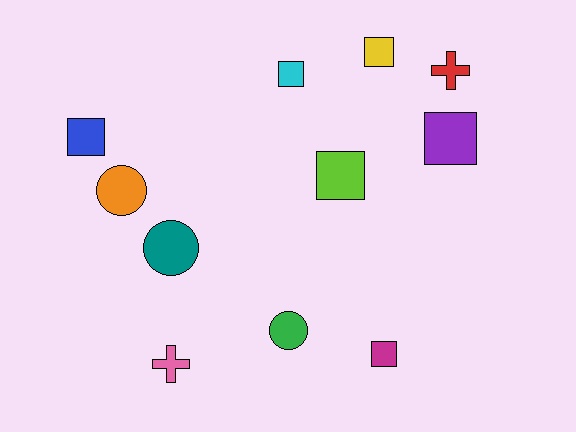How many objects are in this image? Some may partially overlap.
There are 11 objects.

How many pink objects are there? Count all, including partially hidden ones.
There is 1 pink object.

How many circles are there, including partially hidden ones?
There are 3 circles.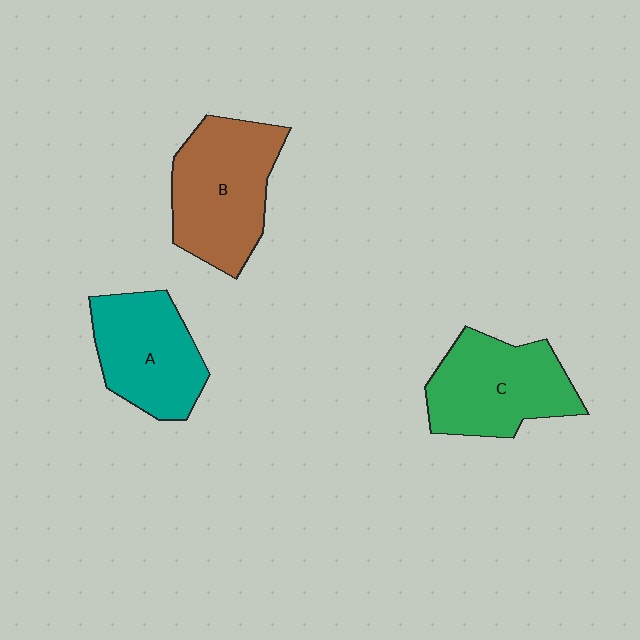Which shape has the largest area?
Shape B (brown).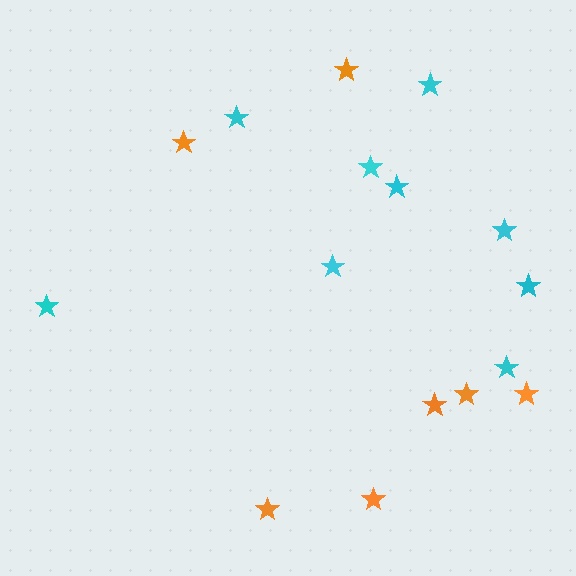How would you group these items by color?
There are 2 groups: one group of cyan stars (9) and one group of orange stars (7).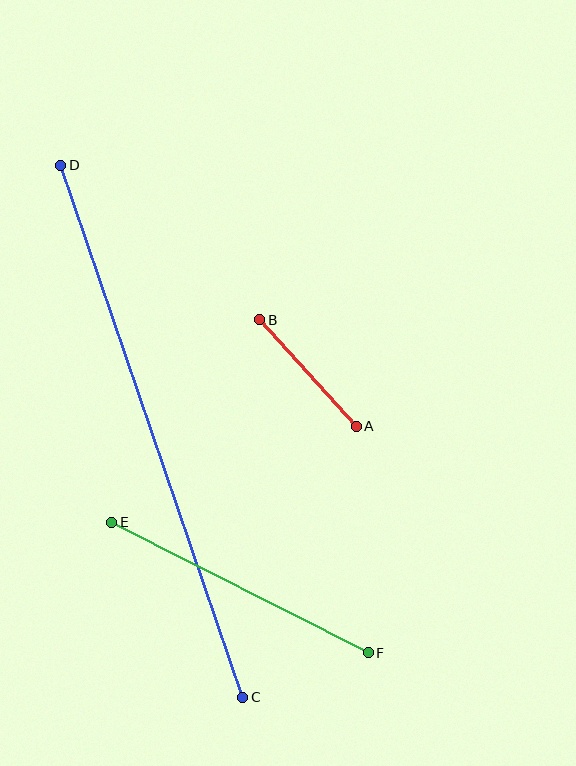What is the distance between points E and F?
The distance is approximately 288 pixels.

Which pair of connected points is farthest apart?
Points C and D are farthest apart.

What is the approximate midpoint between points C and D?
The midpoint is at approximately (152, 431) pixels.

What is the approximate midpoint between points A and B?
The midpoint is at approximately (308, 373) pixels.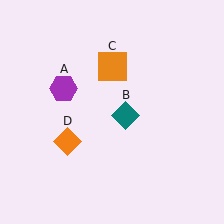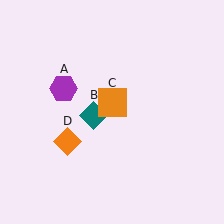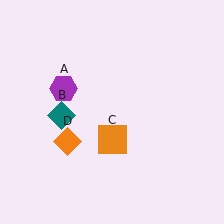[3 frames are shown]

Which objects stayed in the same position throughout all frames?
Purple hexagon (object A) and orange diamond (object D) remained stationary.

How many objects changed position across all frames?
2 objects changed position: teal diamond (object B), orange square (object C).